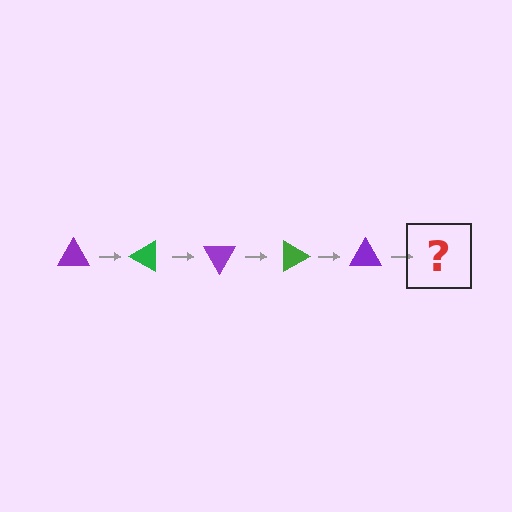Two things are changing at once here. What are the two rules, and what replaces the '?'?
The two rules are that it rotates 30 degrees each step and the color cycles through purple and green. The '?' should be a green triangle, rotated 150 degrees from the start.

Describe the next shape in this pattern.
It should be a green triangle, rotated 150 degrees from the start.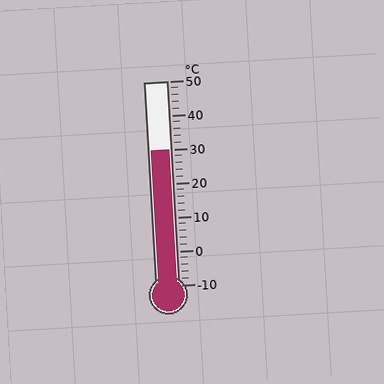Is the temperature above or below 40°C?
The temperature is below 40°C.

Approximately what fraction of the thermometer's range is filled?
The thermometer is filled to approximately 65% of its range.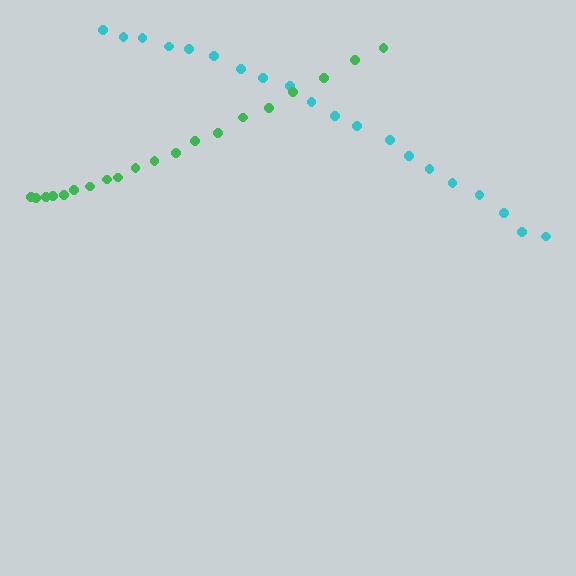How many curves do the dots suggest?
There are 2 distinct paths.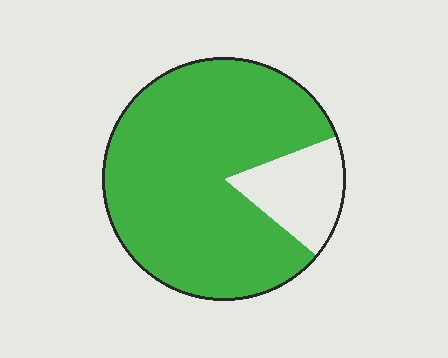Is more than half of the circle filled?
Yes.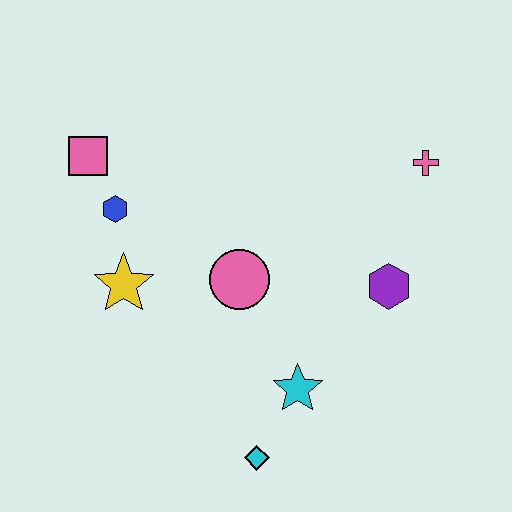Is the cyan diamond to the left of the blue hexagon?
No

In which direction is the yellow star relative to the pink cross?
The yellow star is to the left of the pink cross.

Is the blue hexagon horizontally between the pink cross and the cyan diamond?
No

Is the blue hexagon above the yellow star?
Yes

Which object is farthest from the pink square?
The cyan diamond is farthest from the pink square.